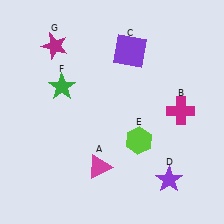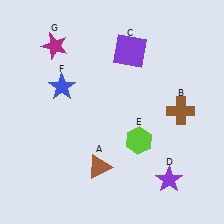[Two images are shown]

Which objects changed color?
A changed from magenta to brown. B changed from magenta to brown. F changed from green to blue.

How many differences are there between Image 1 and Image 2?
There are 3 differences between the two images.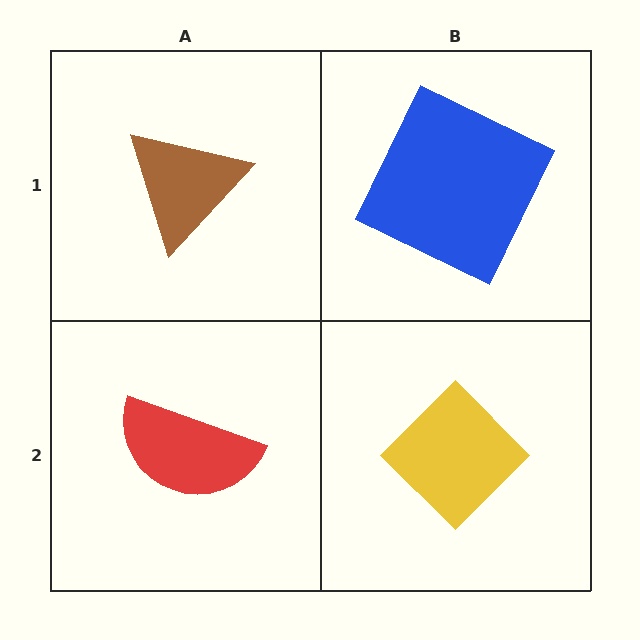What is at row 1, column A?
A brown triangle.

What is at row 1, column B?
A blue square.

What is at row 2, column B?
A yellow diamond.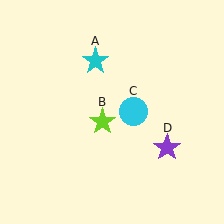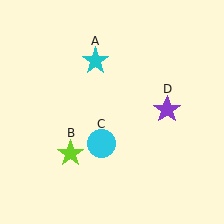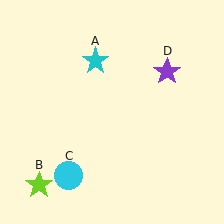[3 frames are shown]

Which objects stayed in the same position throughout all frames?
Cyan star (object A) remained stationary.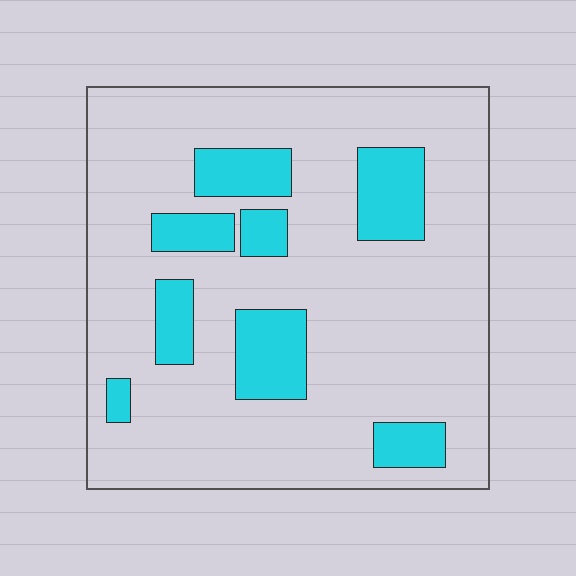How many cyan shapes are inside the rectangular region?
8.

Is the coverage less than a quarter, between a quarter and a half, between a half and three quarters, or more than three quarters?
Less than a quarter.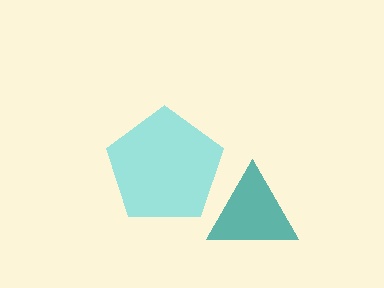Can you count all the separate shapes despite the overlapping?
Yes, there are 2 separate shapes.